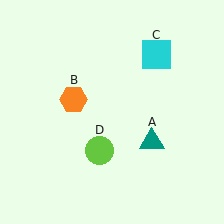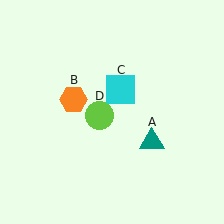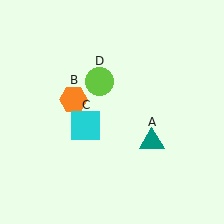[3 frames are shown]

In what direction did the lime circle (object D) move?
The lime circle (object D) moved up.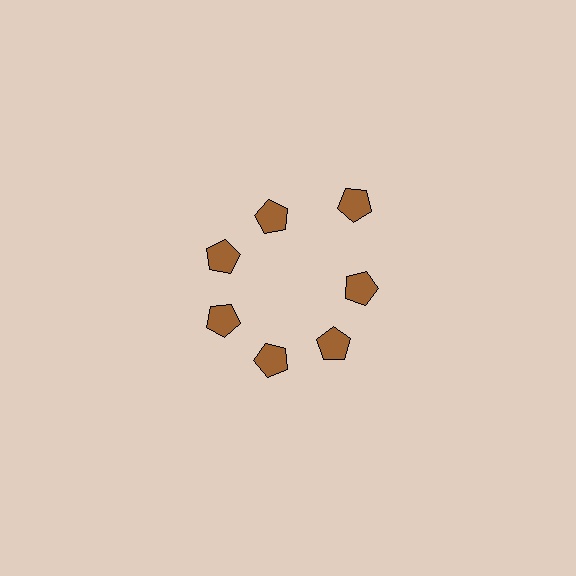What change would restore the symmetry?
The symmetry would be restored by moving it inward, back onto the ring so that all 7 pentagons sit at equal angles and equal distance from the center.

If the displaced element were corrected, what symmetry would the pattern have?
It would have 7-fold rotational symmetry — the pattern would map onto itself every 51 degrees.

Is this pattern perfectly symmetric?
No. The 7 brown pentagons are arranged in a ring, but one element near the 1 o'clock position is pushed outward from the center, breaking the 7-fold rotational symmetry.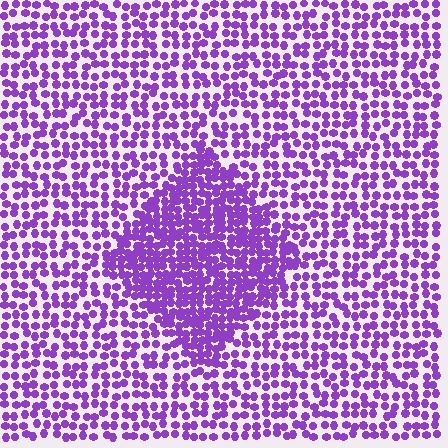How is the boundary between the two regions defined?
The boundary is defined by a change in element density (approximately 1.9x ratio). All elements are the same color, size, and shape.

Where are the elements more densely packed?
The elements are more densely packed inside the diamond boundary.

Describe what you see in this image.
The image contains small purple elements arranged at two different densities. A diamond-shaped region is visible where the elements are more densely packed than the surrounding area.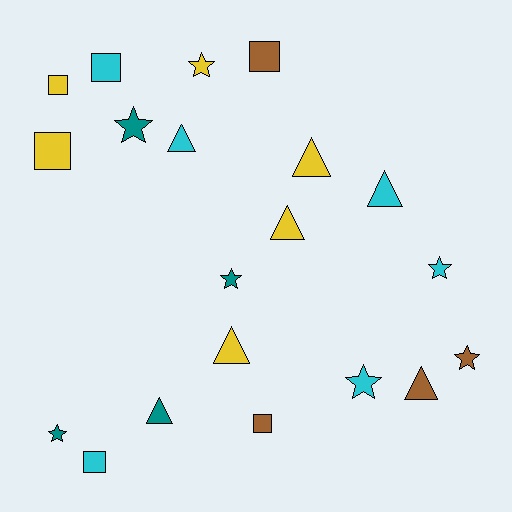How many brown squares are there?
There are 2 brown squares.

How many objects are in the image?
There are 20 objects.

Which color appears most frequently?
Cyan, with 6 objects.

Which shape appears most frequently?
Star, with 7 objects.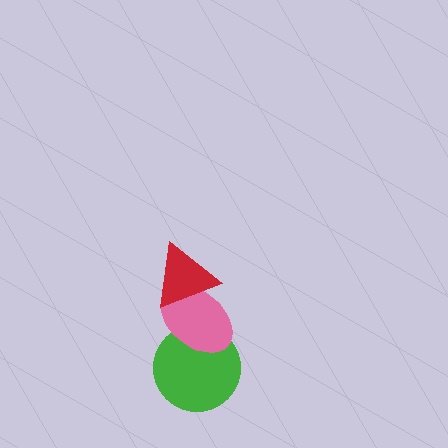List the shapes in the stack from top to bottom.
From top to bottom: the red triangle, the pink ellipse, the green circle.